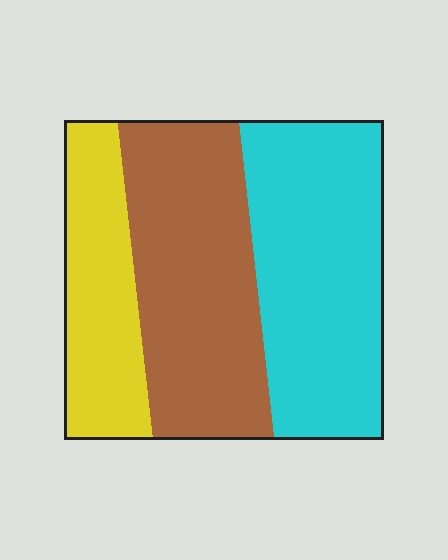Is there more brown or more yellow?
Brown.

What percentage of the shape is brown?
Brown takes up about three eighths (3/8) of the shape.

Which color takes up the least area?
Yellow, at roughly 20%.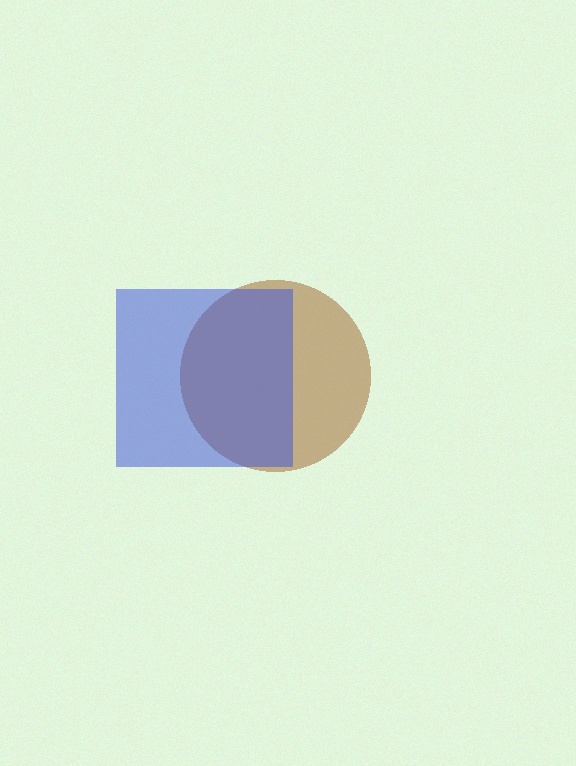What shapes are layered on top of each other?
The layered shapes are: a brown circle, a blue square.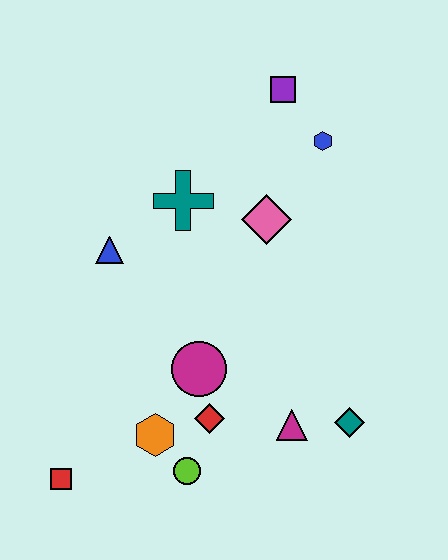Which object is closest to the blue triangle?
The teal cross is closest to the blue triangle.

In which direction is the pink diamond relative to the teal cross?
The pink diamond is to the right of the teal cross.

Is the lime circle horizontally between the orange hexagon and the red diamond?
Yes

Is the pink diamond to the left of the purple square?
Yes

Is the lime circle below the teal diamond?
Yes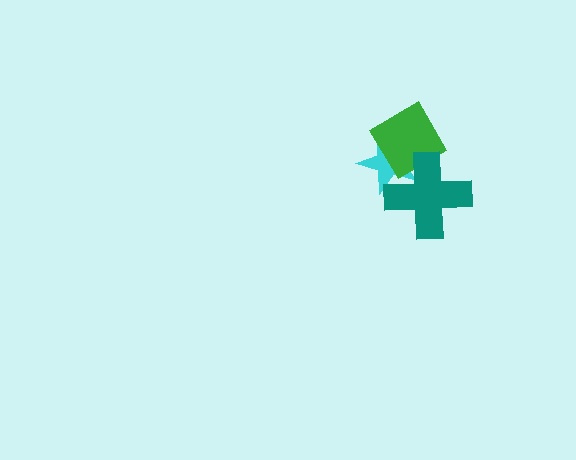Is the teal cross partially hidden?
No, no other shape covers it.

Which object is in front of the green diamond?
The teal cross is in front of the green diamond.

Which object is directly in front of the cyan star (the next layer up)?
The green diamond is directly in front of the cyan star.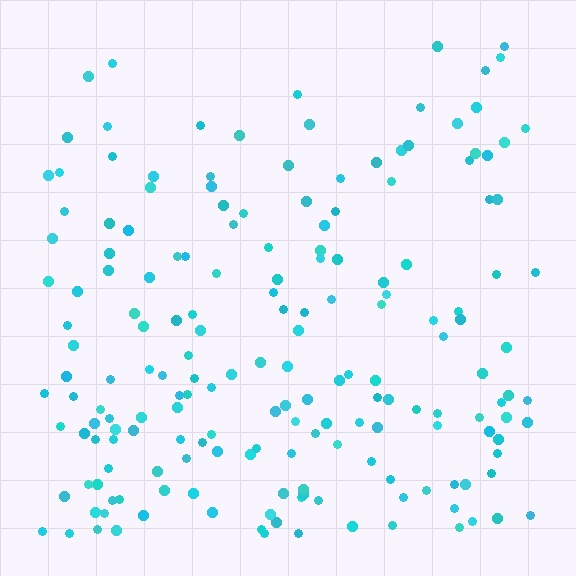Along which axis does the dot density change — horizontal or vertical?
Vertical.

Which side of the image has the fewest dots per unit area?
The top.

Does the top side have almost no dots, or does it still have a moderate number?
Still a moderate number, just noticeably fewer than the bottom.